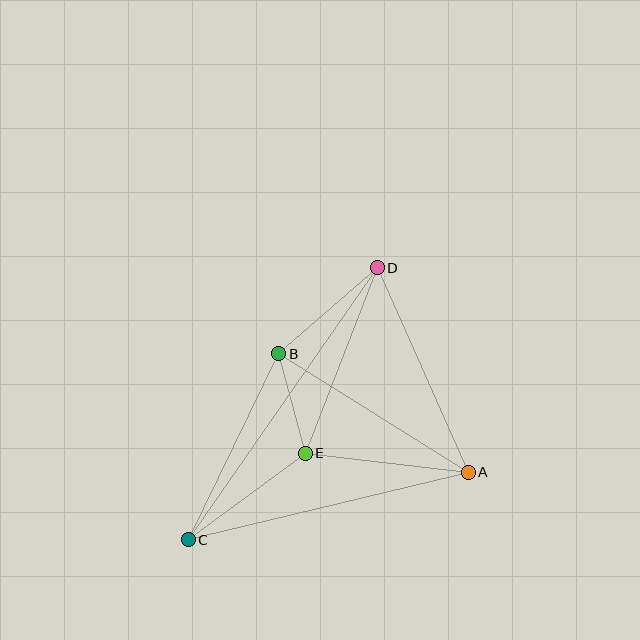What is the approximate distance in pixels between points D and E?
The distance between D and E is approximately 199 pixels.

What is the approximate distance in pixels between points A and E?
The distance between A and E is approximately 164 pixels.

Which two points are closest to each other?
Points B and E are closest to each other.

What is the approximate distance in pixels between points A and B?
The distance between A and B is approximately 223 pixels.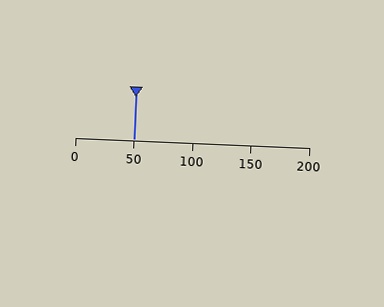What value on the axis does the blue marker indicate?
The marker indicates approximately 50.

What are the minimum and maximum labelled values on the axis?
The axis runs from 0 to 200.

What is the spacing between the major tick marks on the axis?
The major ticks are spaced 50 apart.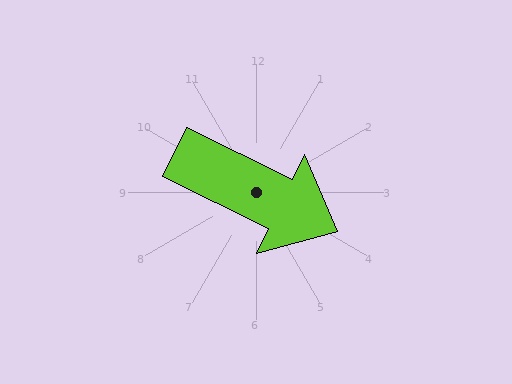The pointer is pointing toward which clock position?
Roughly 4 o'clock.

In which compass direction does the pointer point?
Southeast.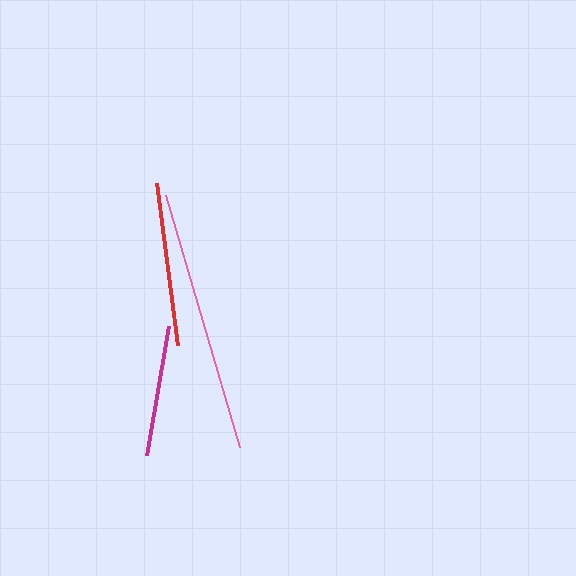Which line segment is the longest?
The pink line is the longest at approximately 263 pixels.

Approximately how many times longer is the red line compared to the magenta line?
The red line is approximately 1.2 times the length of the magenta line.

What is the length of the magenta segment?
The magenta segment is approximately 131 pixels long.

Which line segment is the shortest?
The magenta line is the shortest at approximately 131 pixels.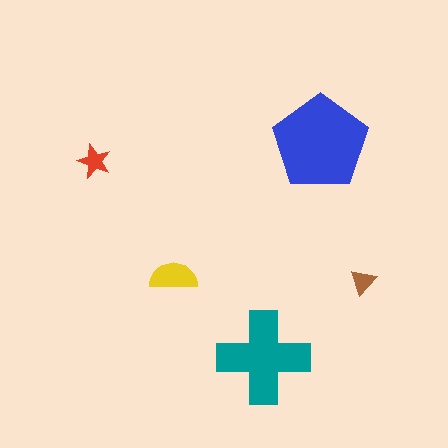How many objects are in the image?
There are 5 objects in the image.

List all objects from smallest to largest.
The brown triangle, the red star, the yellow semicircle, the teal cross, the blue pentagon.